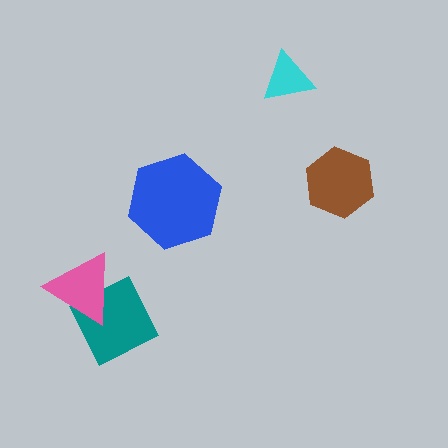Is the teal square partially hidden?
Yes, it is partially covered by another shape.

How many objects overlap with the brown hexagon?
0 objects overlap with the brown hexagon.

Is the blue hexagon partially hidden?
No, no other shape covers it.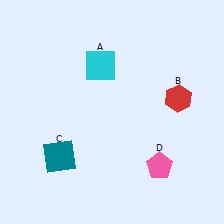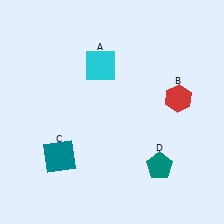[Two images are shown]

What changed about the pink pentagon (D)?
In Image 1, D is pink. In Image 2, it changed to teal.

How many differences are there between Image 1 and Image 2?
There is 1 difference between the two images.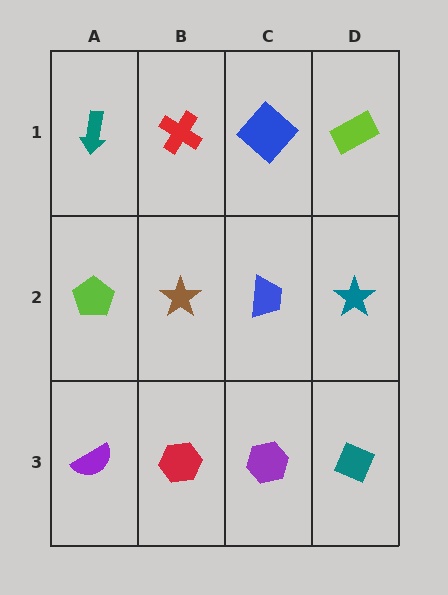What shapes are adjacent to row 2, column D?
A lime rectangle (row 1, column D), a teal diamond (row 3, column D), a blue trapezoid (row 2, column C).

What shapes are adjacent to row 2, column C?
A blue diamond (row 1, column C), a purple hexagon (row 3, column C), a brown star (row 2, column B), a teal star (row 2, column D).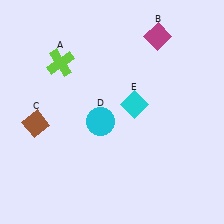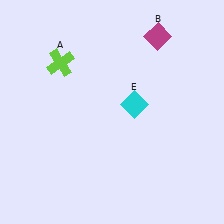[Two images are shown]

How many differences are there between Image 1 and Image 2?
There are 2 differences between the two images.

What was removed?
The cyan circle (D), the brown diamond (C) were removed in Image 2.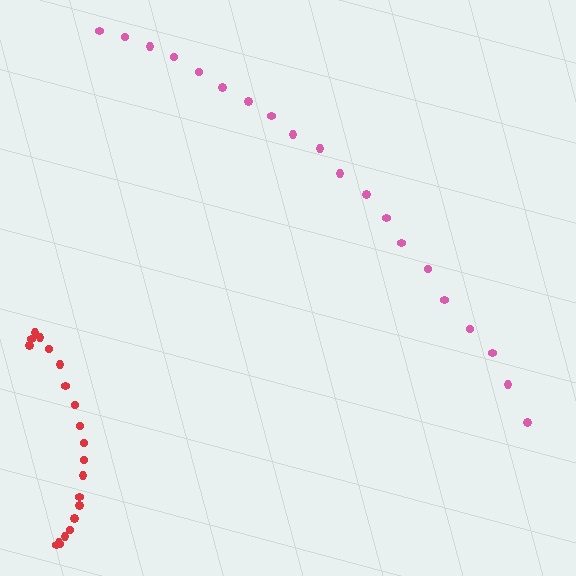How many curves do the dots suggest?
There are 2 distinct paths.